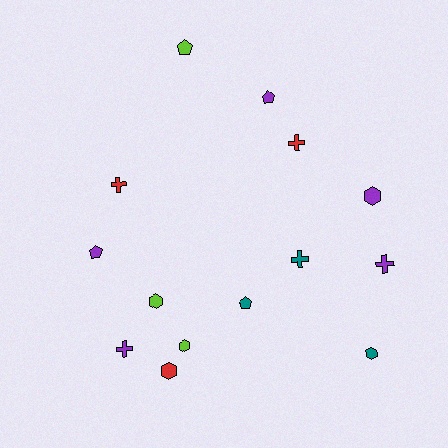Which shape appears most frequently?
Hexagon, with 5 objects.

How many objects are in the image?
There are 14 objects.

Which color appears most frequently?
Purple, with 5 objects.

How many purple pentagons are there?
There are 2 purple pentagons.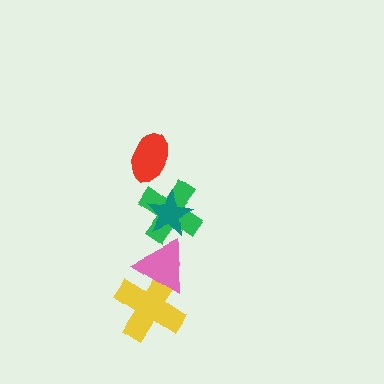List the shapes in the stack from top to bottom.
From top to bottom: the red ellipse, the teal star, the green cross, the pink triangle, the yellow cross.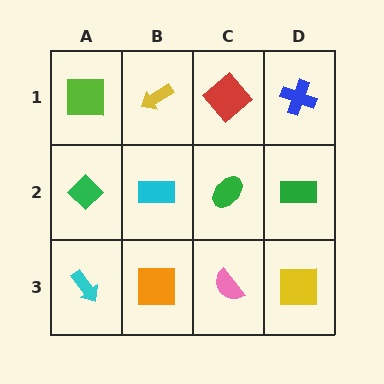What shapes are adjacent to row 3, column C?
A green ellipse (row 2, column C), an orange square (row 3, column B), a yellow square (row 3, column D).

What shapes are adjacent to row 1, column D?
A green rectangle (row 2, column D), a red diamond (row 1, column C).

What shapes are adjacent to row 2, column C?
A red diamond (row 1, column C), a pink semicircle (row 3, column C), a cyan rectangle (row 2, column B), a green rectangle (row 2, column D).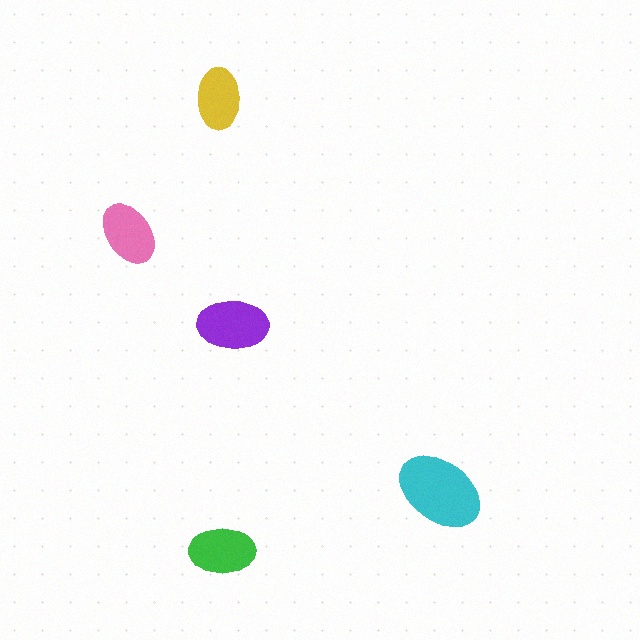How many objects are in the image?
There are 5 objects in the image.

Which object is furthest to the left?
The pink ellipse is leftmost.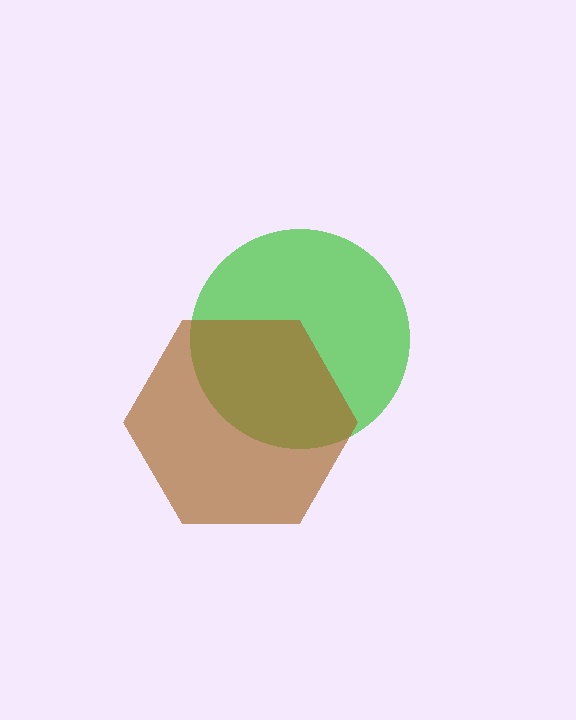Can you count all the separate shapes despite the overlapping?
Yes, there are 2 separate shapes.